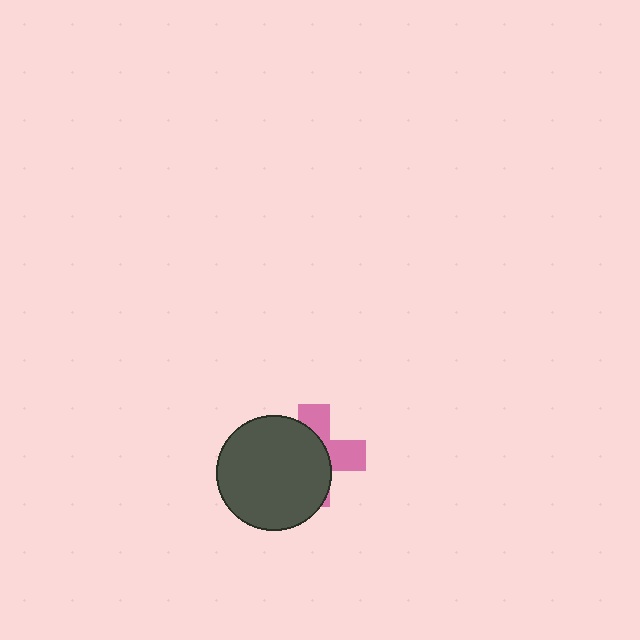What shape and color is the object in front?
The object in front is a dark gray circle.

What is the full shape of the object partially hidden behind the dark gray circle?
The partially hidden object is a pink cross.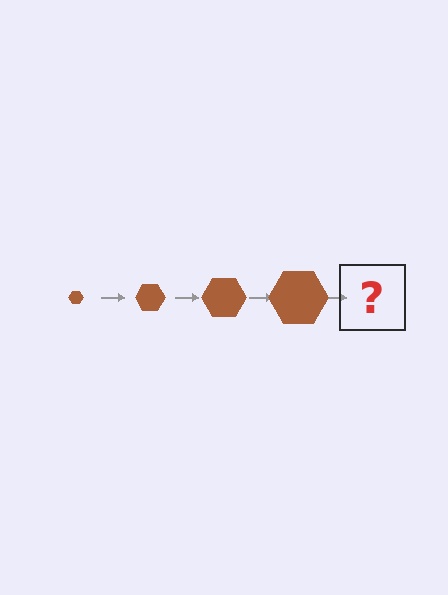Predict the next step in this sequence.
The next step is a brown hexagon, larger than the previous one.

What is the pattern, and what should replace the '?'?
The pattern is that the hexagon gets progressively larger each step. The '?' should be a brown hexagon, larger than the previous one.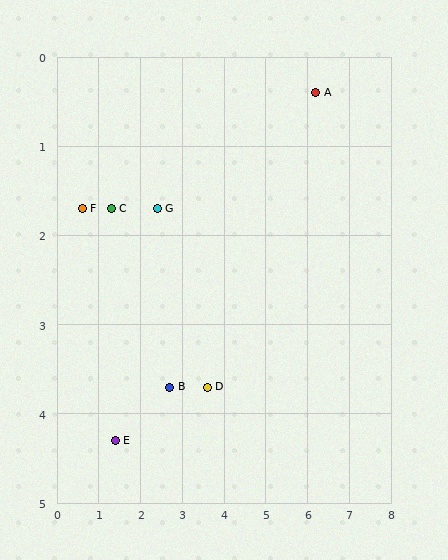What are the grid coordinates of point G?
Point G is at approximately (2.4, 1.7).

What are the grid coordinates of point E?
Point E is at approximately (1.4, 4.3).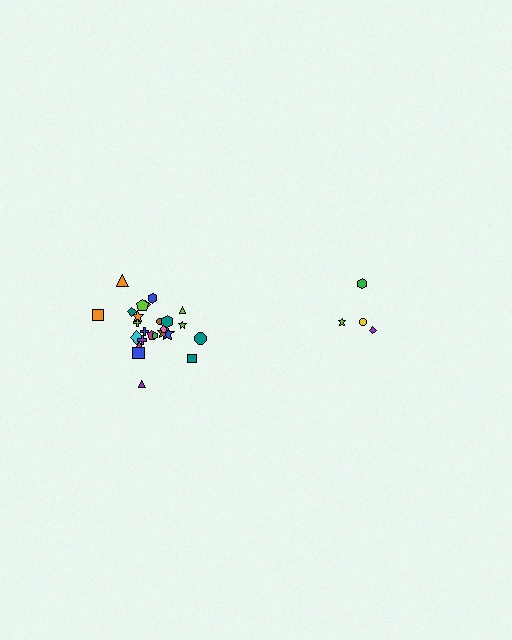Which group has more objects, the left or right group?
The left group.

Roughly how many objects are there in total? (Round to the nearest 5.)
Roughly 30 objects in total.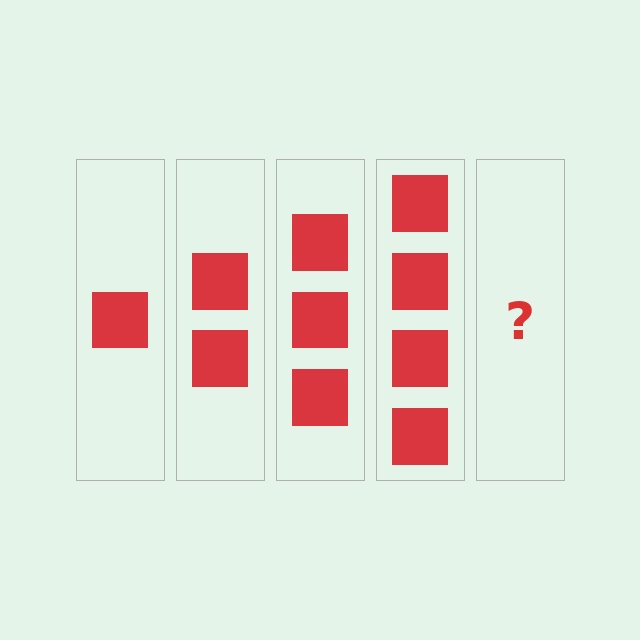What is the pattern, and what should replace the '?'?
The pattern is that each step adds one more square. The '?' should be 5 squares.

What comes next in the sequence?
The next element should be 5 squares.